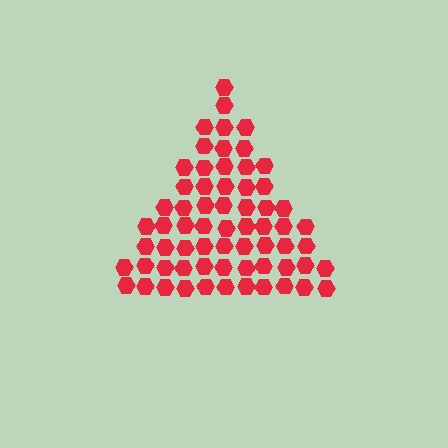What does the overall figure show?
The overall figure shows a triangle.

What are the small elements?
The small elements are hexagons.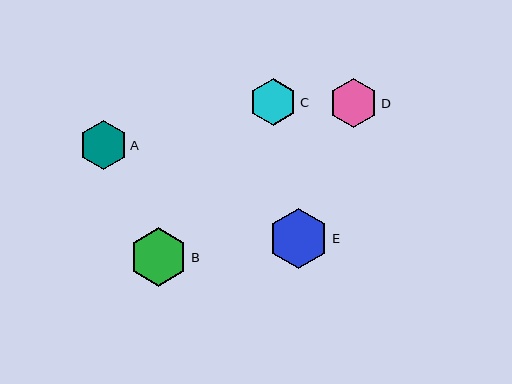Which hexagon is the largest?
Hexagon E is the largest with a size of approximately 61 pixels.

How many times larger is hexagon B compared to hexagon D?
Hexagon B is approximately 1.2 times the size of hexagon D.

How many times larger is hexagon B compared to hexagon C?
Hexagon B is approximately 1.2 times the size of hexagon C.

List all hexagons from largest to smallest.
From largest to smallest: E, B, D, A, C.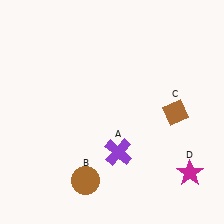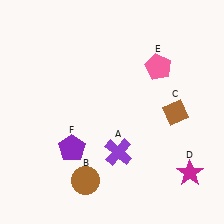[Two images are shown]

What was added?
A pink pentagon (E), a purple pentagon (F) were added in Image 2.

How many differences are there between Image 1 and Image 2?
There are 2 differences between the two images.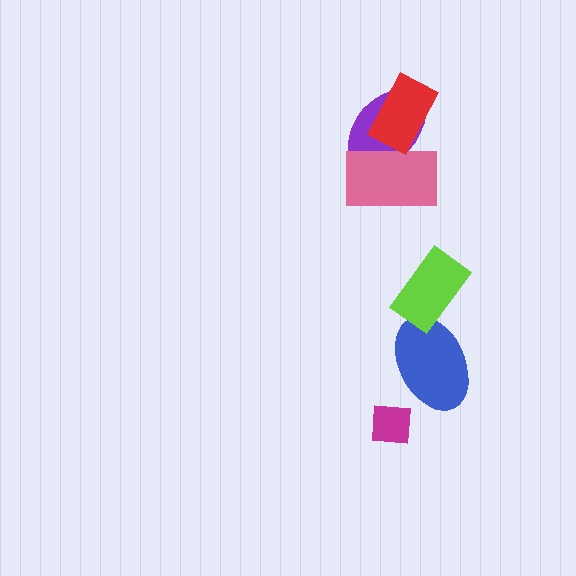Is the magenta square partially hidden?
No, no other shape covers it.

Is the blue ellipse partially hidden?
Yes, it is partially covered by another shape.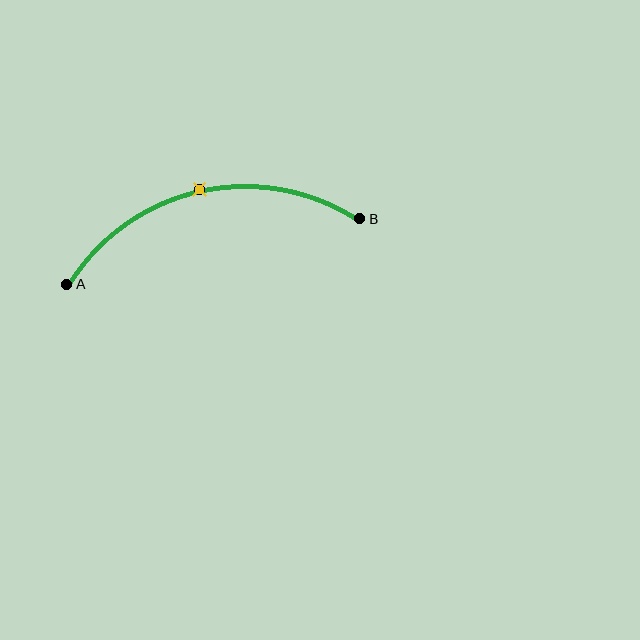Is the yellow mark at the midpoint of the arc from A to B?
Yes. The yellow mark lies on the arc at equal arc-length from both A and B — it is the arc midpoint.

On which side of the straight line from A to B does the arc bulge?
The arc bulges above the straight line connecting A and B.